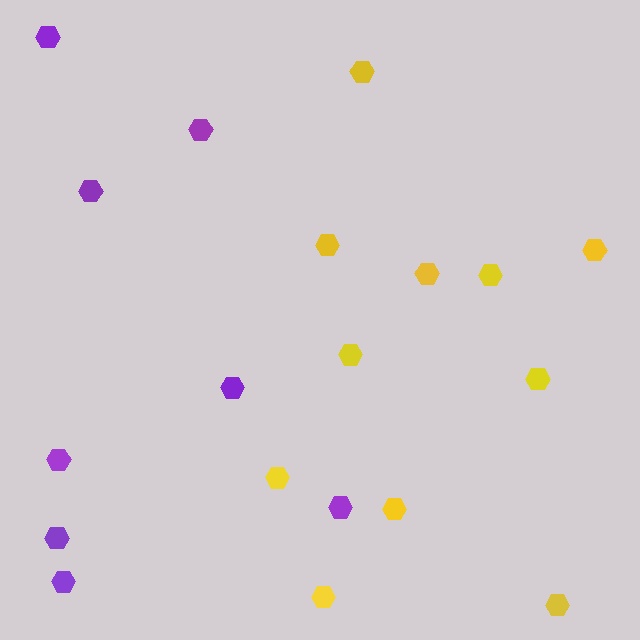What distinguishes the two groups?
There are 2 groups: one group of yellow hexagons (11) and one group of purple hexagons (8).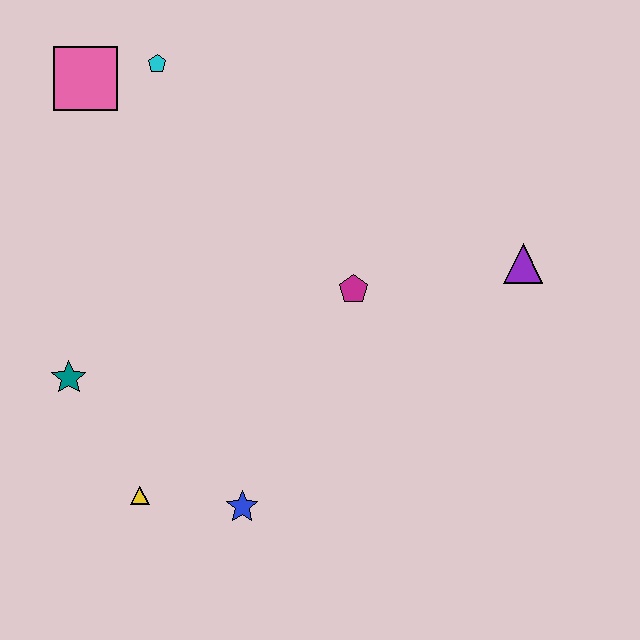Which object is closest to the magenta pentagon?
The purple triangle is closest to the magenta pentagon.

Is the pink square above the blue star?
Yes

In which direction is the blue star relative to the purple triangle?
The blue star is to the left of the purple triangle.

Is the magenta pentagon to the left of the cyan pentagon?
No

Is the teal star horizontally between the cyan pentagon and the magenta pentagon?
No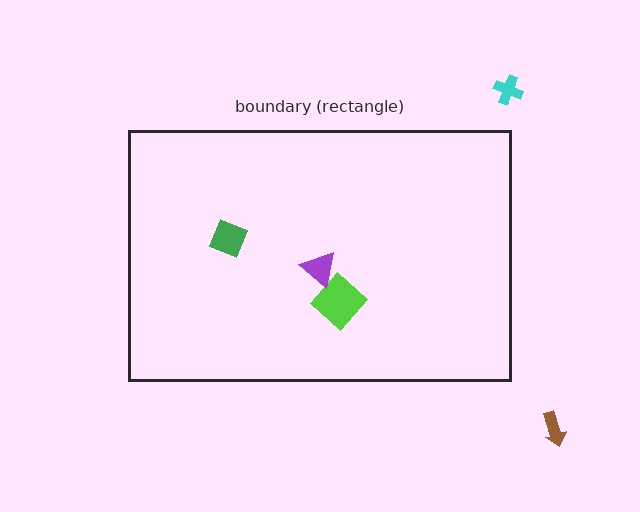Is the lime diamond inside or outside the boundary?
Inside.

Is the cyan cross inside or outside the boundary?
Outside.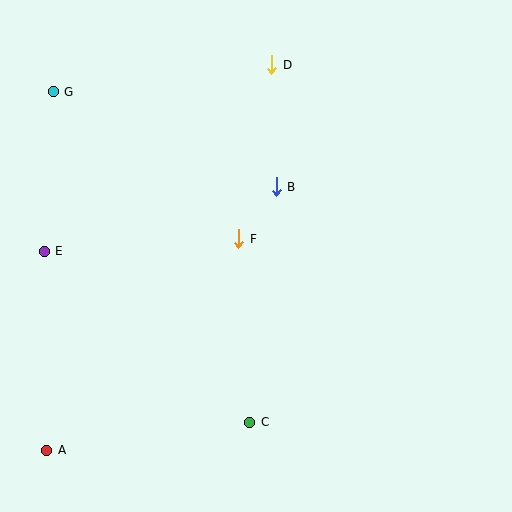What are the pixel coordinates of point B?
Point B is at (276, 187).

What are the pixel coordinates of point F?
Point F is at (238, 239).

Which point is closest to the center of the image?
Point F at (238, 239) is closest to the center.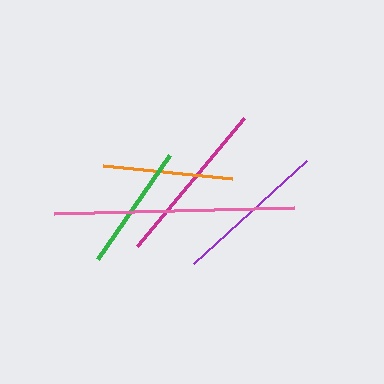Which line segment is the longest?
The pink line is the longest at approximately 240 pixels.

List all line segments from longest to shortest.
From longest to shortest: pink, magenta, purple, orange, green.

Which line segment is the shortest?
The green line is the shortest at approximately 126 pixels.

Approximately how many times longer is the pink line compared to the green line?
The pink line is approximately 1.9 times the length of the green line.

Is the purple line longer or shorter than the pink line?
The pink line is longer than the purple line.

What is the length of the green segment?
The green segment is approximately 126 pixels long.